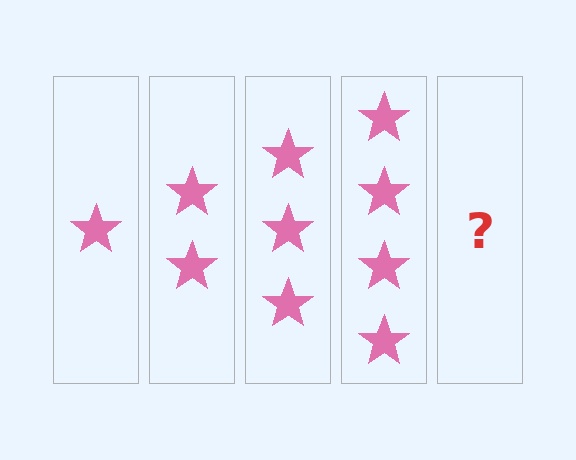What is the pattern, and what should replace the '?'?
The pattern is that each step adds one more star. The '?' should be 5 stars.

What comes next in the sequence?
The next element should be 5 stars.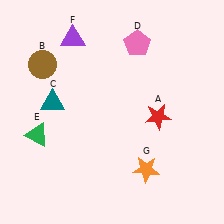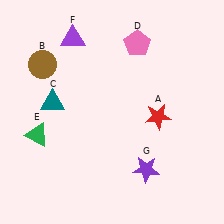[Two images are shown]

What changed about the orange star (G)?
In Image 1, G is orange. In Image 2, it changed to purple.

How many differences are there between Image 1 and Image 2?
There is 1 difference between the two images.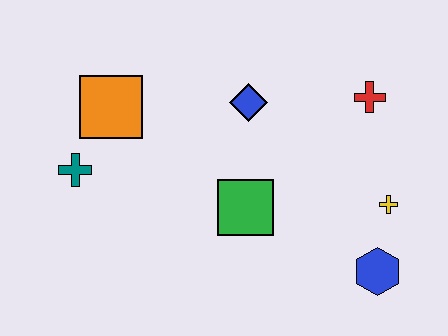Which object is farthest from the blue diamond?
The blue hexagon is farthest from the blue diamond.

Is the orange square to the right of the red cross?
No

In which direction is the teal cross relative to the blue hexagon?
The teal cross is to the left of the blue hexagon.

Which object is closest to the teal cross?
The orange square is closest to the teal cross.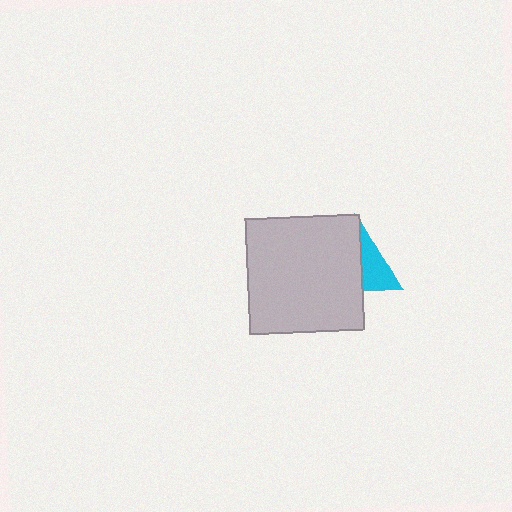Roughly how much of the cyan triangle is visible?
A small part of it is visible (roughly 40%).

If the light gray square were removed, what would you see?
You would see the complete cyan triangle.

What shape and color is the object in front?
The object in front is a light gray square.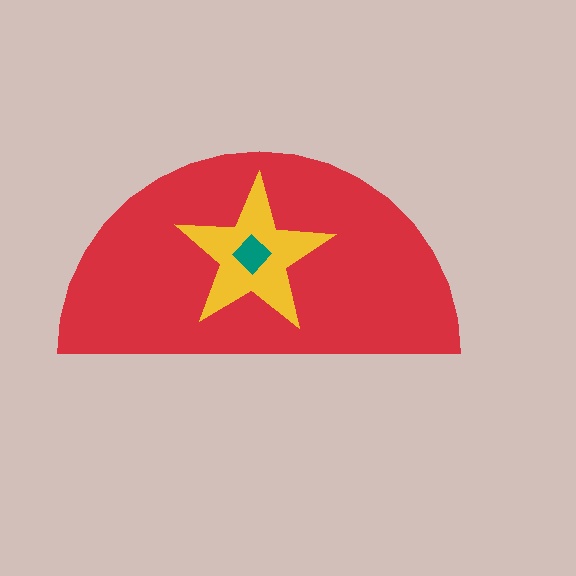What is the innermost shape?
The teal diamond.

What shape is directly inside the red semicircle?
The yellow star.